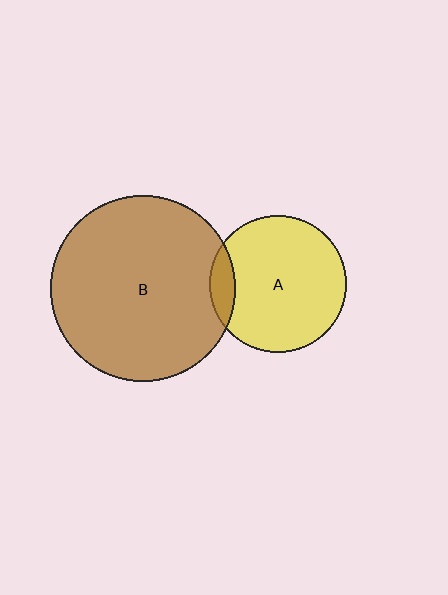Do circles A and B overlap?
Yes.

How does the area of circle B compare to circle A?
Approximately 1.8 times.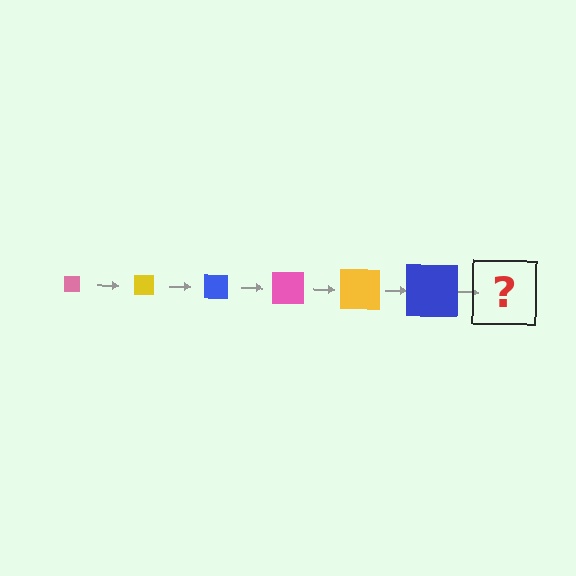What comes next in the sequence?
The next element should be a pink square, larger than the previous one.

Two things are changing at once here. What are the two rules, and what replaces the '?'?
The two rules are that the square grows larger each step and the color cycles through pink, yellow, and blue. The '?' should be a pink square, larger than the previous one.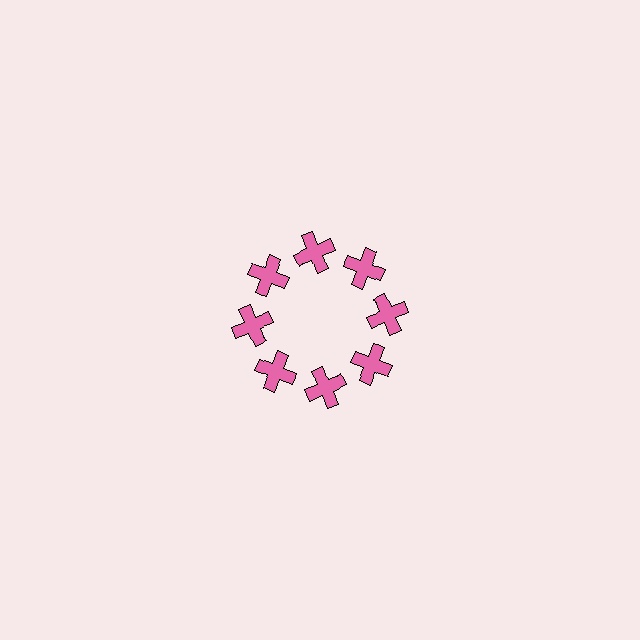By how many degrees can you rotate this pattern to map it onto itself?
The pattern maps onto itself every 45 degrees of rotation.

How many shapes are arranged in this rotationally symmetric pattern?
There are 8 shapes, arranged in 8 groups of 1.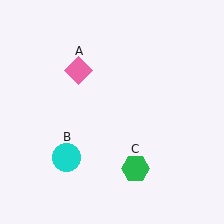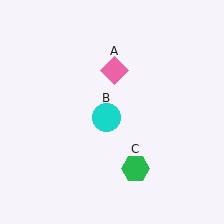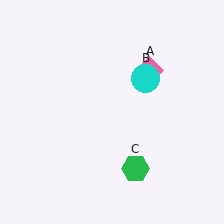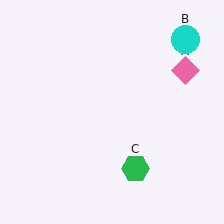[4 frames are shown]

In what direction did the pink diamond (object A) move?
The pink diamond (object A) moved right.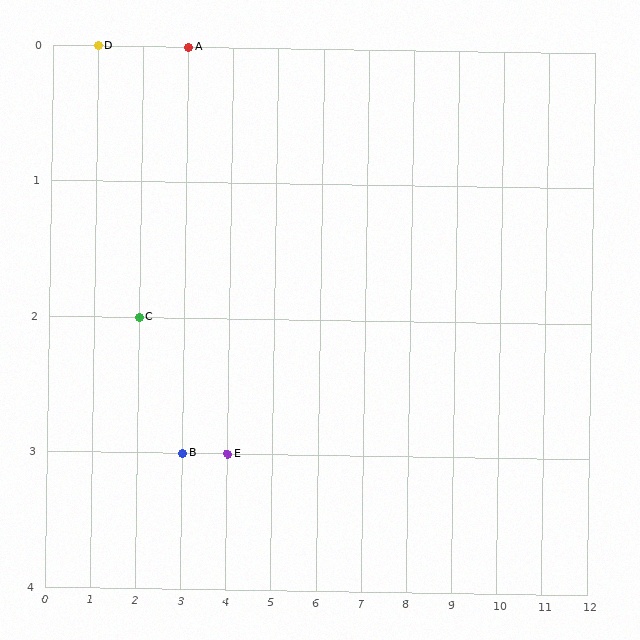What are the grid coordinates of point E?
Point E is at grid coordinates (4, 3).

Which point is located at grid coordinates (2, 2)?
Point C is at (2, 2).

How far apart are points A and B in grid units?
Points A and B are 3 rows apart.